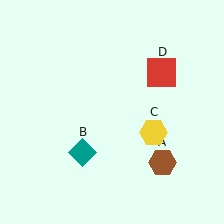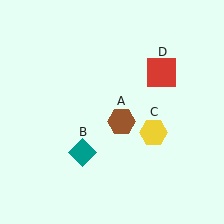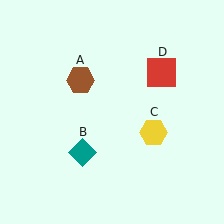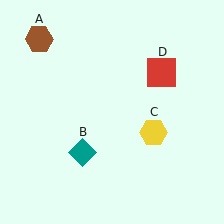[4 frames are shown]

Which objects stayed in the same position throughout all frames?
Teal diamond (object B) and yellow hexagon (object C) and red square (object D) remained stationary.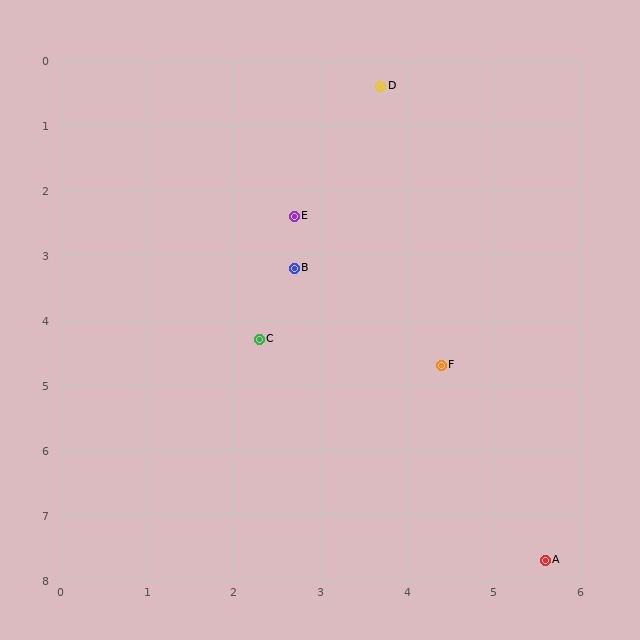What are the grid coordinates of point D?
Point D is at approximately (3.7, 0.4).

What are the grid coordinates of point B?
Point B is at approximately (2.7, 3.2).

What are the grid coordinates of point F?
Point F is at approximately (4.4, 4.7).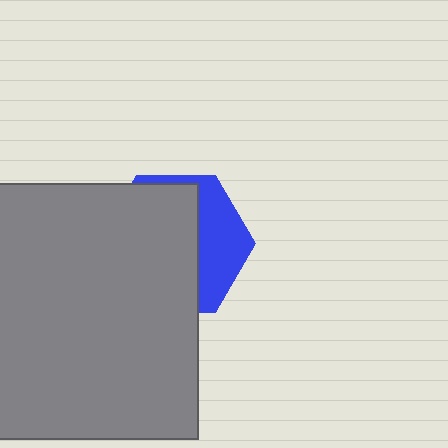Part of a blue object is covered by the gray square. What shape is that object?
It is a hexagon.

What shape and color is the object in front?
The object in front is a gray square.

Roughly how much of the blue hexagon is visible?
A small part of it is visible (roughly 34%).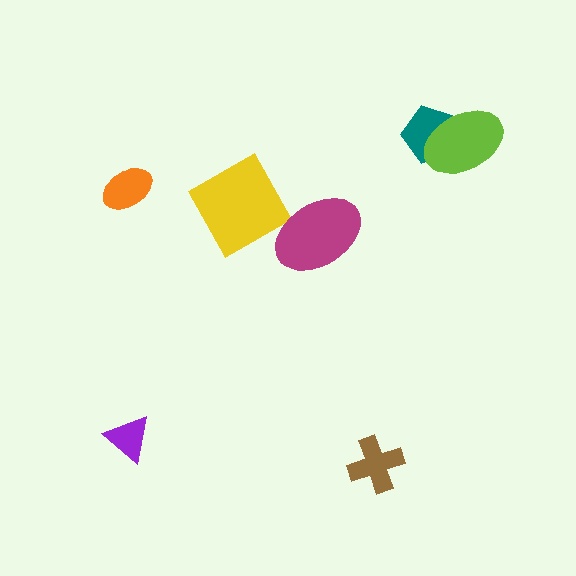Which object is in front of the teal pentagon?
The lime ellipse is in front of the teal pentagon.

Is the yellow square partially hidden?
No, no other shape covers it.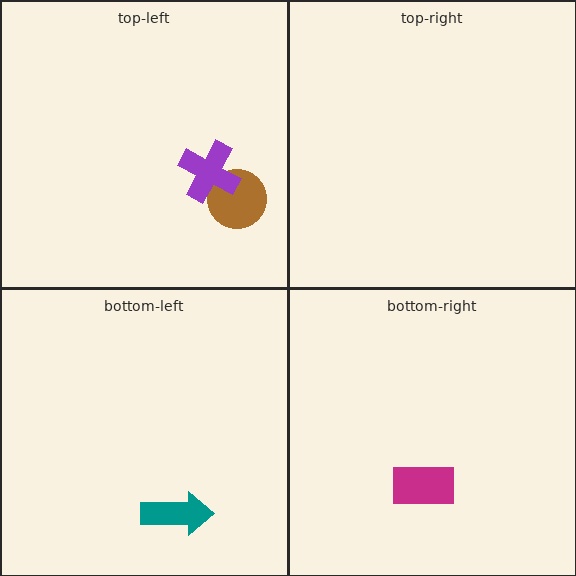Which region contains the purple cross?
The top-left region.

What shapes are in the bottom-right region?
The magenta rectangle.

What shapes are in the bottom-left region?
The teal arrow.